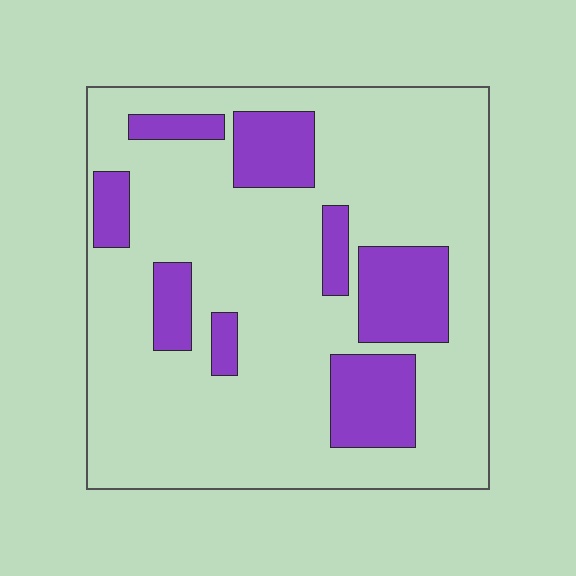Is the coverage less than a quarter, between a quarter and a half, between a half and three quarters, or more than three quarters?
Less than a quarter.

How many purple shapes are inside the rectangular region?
8.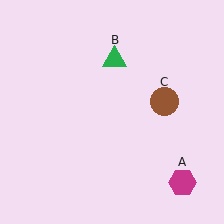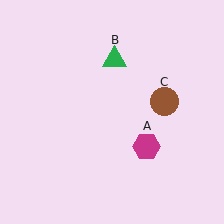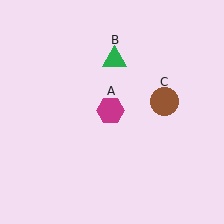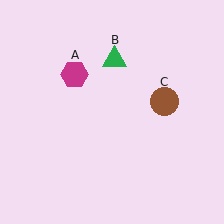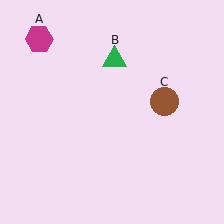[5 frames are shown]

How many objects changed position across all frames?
1 object changed position: magenta hexagon (object A).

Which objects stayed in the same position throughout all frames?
Green triangle (object B) and brown circle (object C) remained stationary.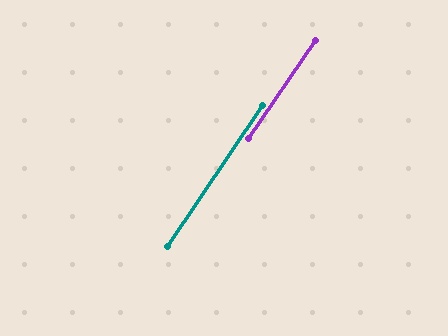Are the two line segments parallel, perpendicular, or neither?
Parallel — their directions differ by only 0.6°.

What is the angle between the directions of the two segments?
Approximately 1 degree.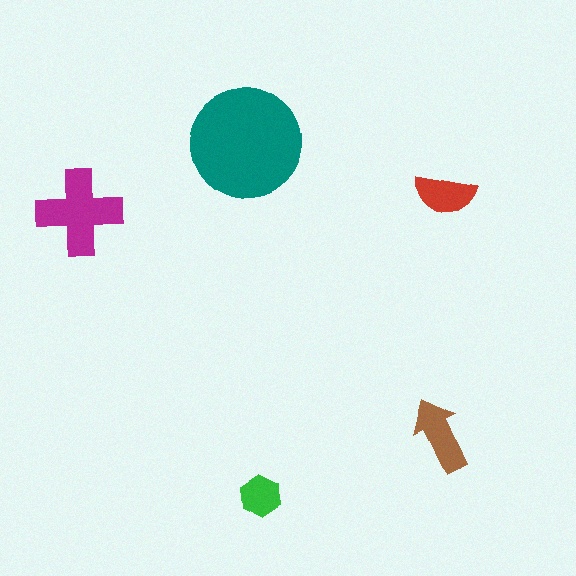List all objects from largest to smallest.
The teal circle, the magenta cross, the brown arrow, the red semicircle, the green hexagon.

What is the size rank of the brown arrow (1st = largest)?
3rd.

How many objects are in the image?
There are 5 objects in the image.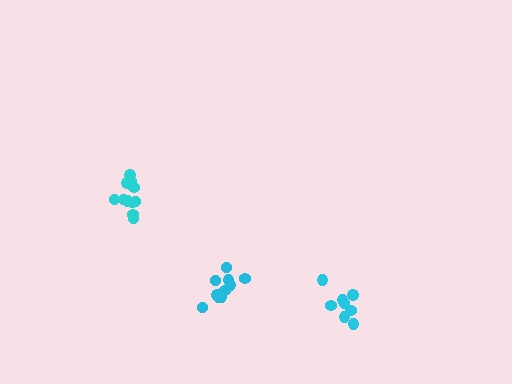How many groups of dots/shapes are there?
There are 3 groups.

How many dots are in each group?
Group 1: 11 dots, Group 2: 10 dots, Group 3: 8 dots (29 total).